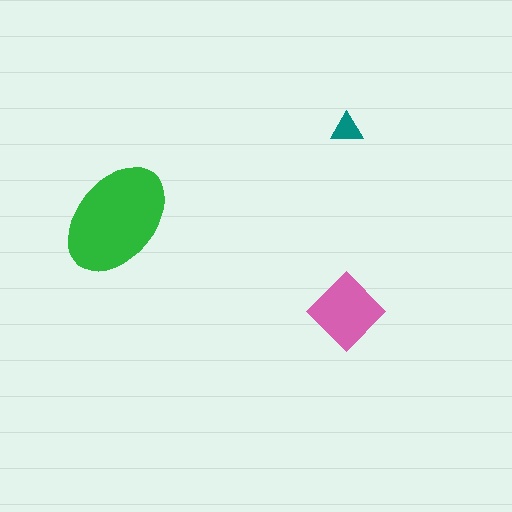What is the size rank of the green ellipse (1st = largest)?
1st.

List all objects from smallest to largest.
The teal triangle, the pink diamond, the green ellipse.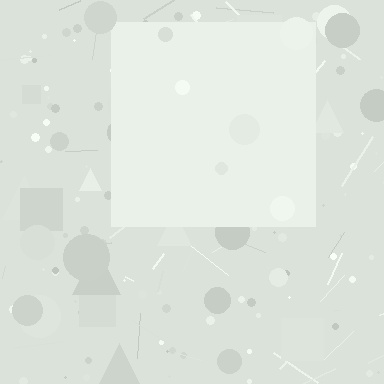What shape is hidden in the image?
A square is hidden in the image.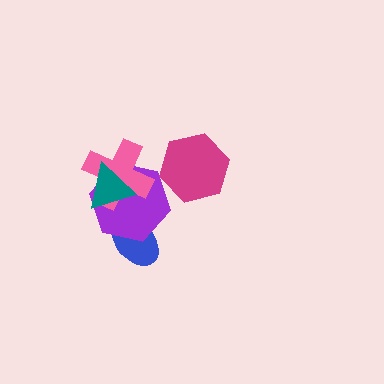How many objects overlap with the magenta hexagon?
0 objects overlap with the magenta hexagon.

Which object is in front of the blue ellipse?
The purple hexagon is in front of the blue ellipse.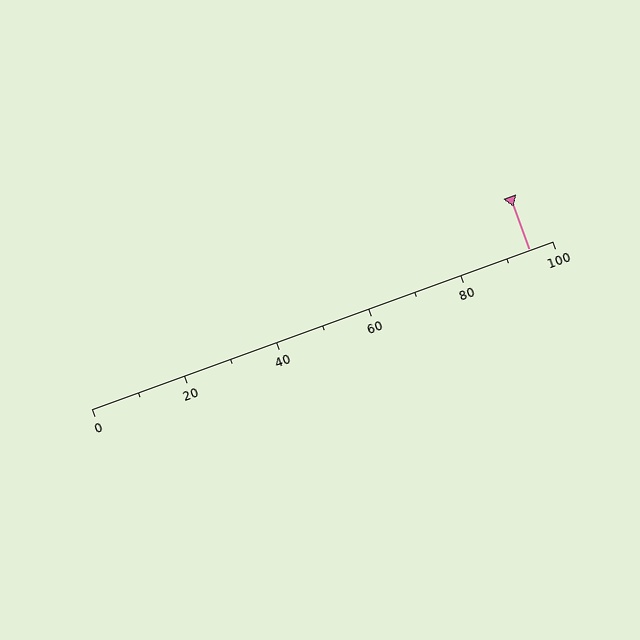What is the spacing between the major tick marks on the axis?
The major ticks are spaced 20 apart.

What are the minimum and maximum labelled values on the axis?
The axis runs from 0 to 100.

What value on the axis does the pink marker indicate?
The marker indicates approximately 95.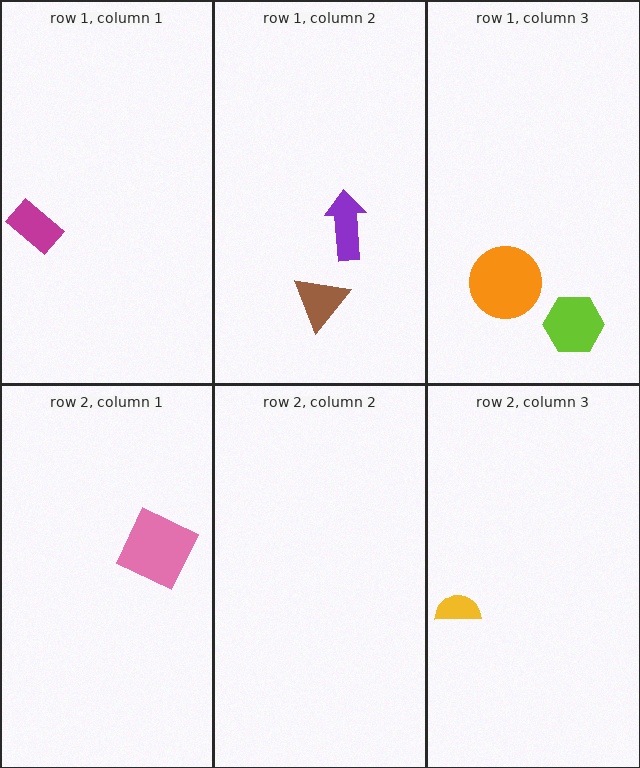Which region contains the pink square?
The row 2, column 1 region.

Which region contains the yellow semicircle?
The row 2, column 3 region.